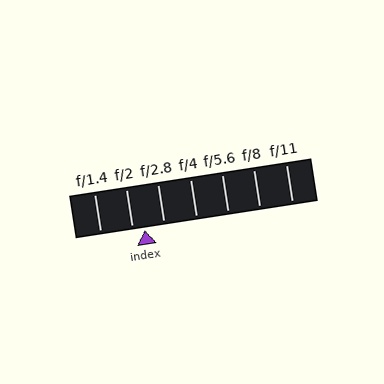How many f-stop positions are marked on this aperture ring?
There are 7 f-stop positions marked.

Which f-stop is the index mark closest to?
The index mark is closest to f/2.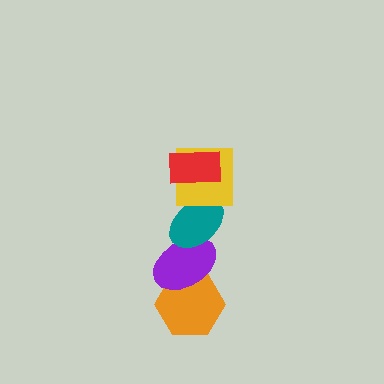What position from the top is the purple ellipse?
The purple ellipse is 4th from the top.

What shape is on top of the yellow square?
The red rectangle is on top of the yellow square.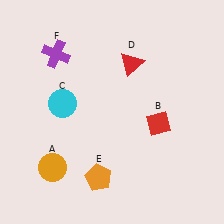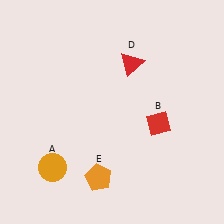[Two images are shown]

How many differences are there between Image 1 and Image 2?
There are 2 differences between the two images.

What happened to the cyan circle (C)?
The cyan circle (C) was removed in Image 2. It was in the top-left area of Image 1.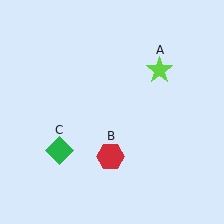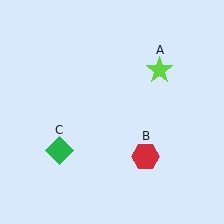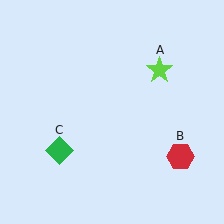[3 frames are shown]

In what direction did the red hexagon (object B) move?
The red hexagon (object B) moved right.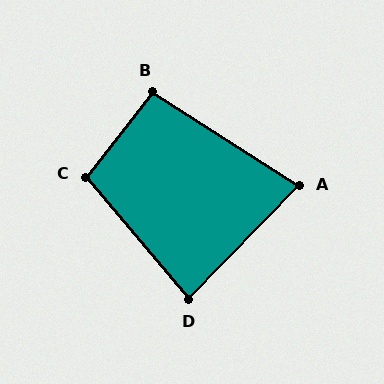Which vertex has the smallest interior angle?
A, at approximately 78 degrees.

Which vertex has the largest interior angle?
C, at approximately 102 degrees.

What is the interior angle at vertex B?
Approximately 96 degrees (obtuse).